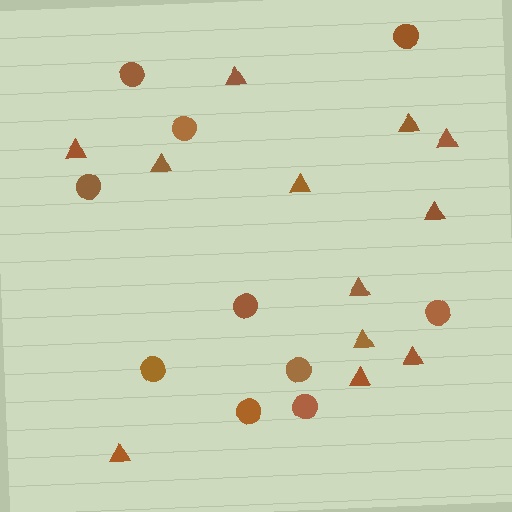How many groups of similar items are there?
There are 2 groups: one group of triangles (12) and one group of circles (10).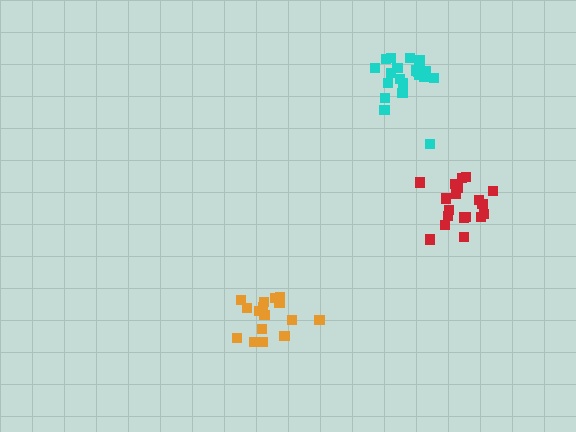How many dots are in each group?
Group 1: 16 dots, Group 2: 19 dots, Group 3: 20 dots (55 total).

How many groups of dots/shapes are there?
There are 3 groups.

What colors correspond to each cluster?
The clusters are colored: orange, red, cyan.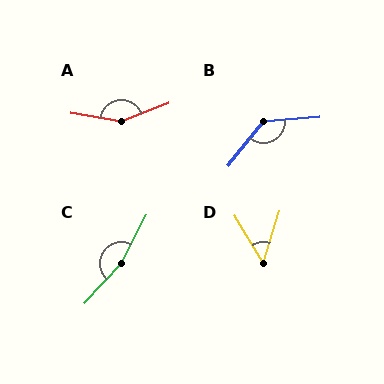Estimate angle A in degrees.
Approximately 148 degrees.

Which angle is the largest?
C, at approximately 166 degrees.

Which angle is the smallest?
D, at approximately 49 degrees.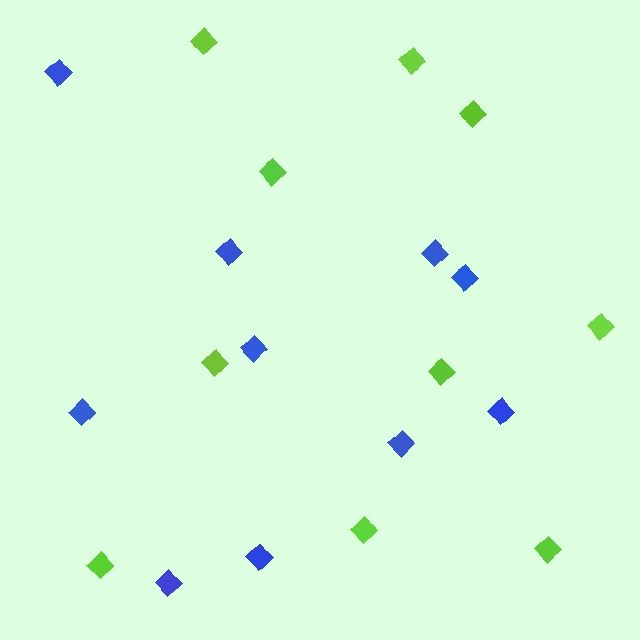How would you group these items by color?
There are 2 groups: one group of lime diamonds (10) and one group of blue diamonds (10).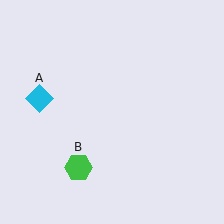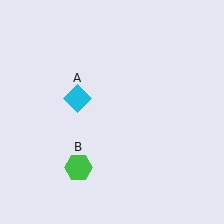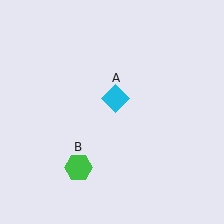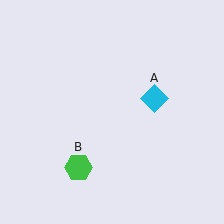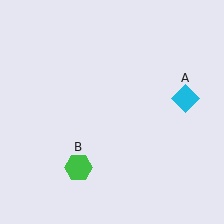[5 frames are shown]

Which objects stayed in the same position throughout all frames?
Green hexagon (object B) remained stationary.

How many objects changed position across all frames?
1 object changed position: cyan diamond (object A).